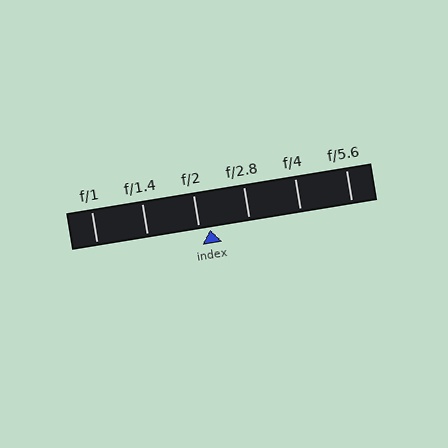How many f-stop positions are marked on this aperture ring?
There are 6 f-stop positions marked.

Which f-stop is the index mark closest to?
The index mark is closest to f/2.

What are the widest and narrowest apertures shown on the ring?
The widest aperture shown is f/1 and the narrowest is f/5.6.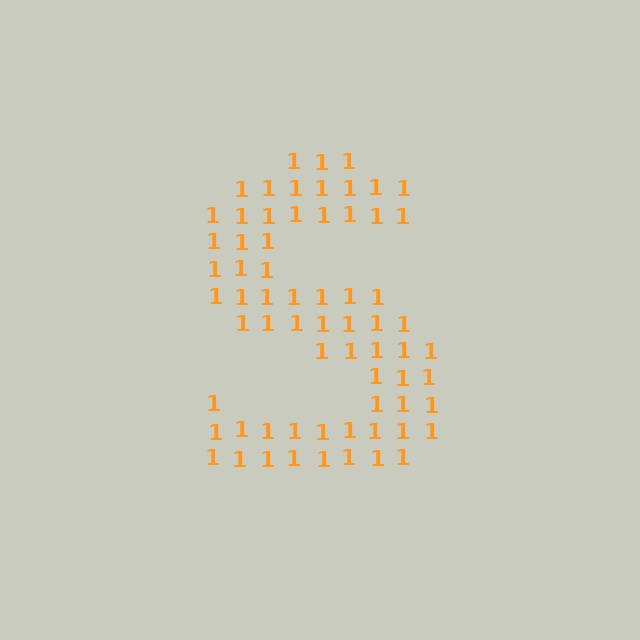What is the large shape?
The large shape is the letter S.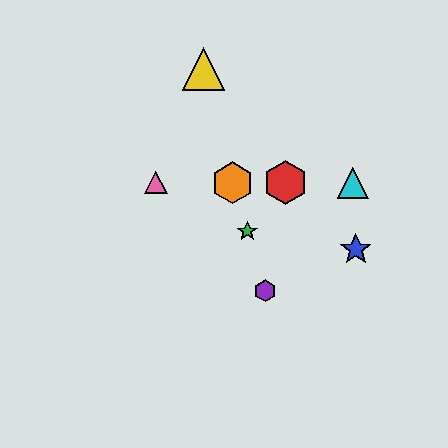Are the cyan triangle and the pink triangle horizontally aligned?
Yes, both are at y≈183.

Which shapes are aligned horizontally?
The red hexagon, the orange hexagon, the cyan triangle, the pink triangle are aligned horizontally.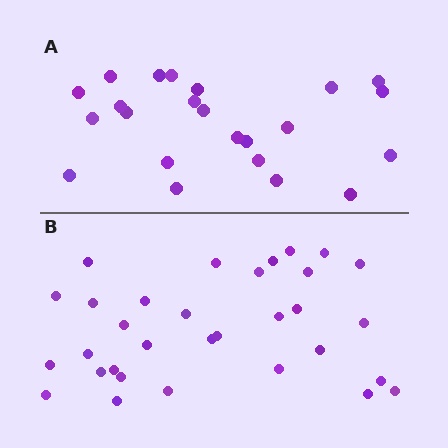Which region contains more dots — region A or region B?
Region B (the bottom region) has more dots.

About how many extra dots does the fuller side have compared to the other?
Region B has roughly 8 or so more dots than region A.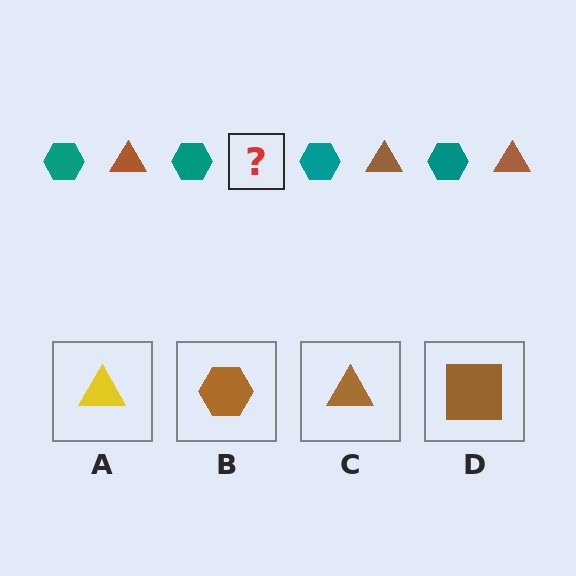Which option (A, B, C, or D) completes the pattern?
C.